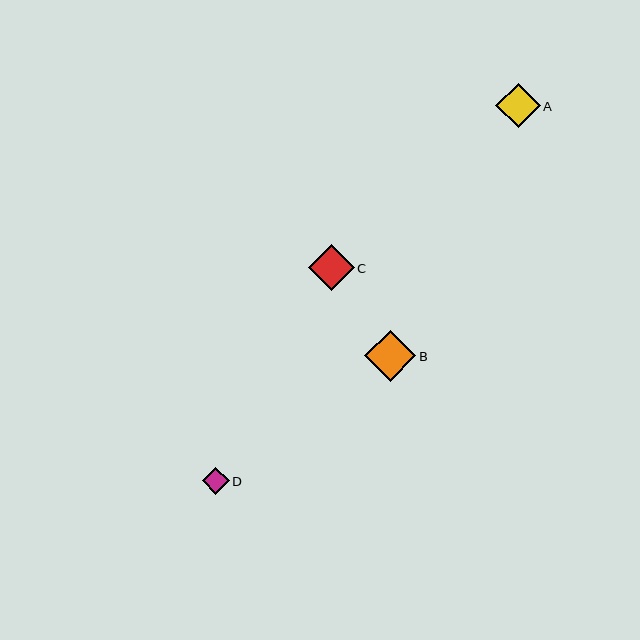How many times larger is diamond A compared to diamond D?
Diamond A is approximately 1.6 times the size of diamond D.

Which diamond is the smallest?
Diamond D is the smallest with a size of approximately 27 pixels.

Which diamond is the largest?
Diamond B is the largest with a size of approximately 51 pixels.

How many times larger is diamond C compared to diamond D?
Diamond C is approximately 1.7 times the size of diamond D.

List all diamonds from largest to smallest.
From largest to smallest: B, C, A, D.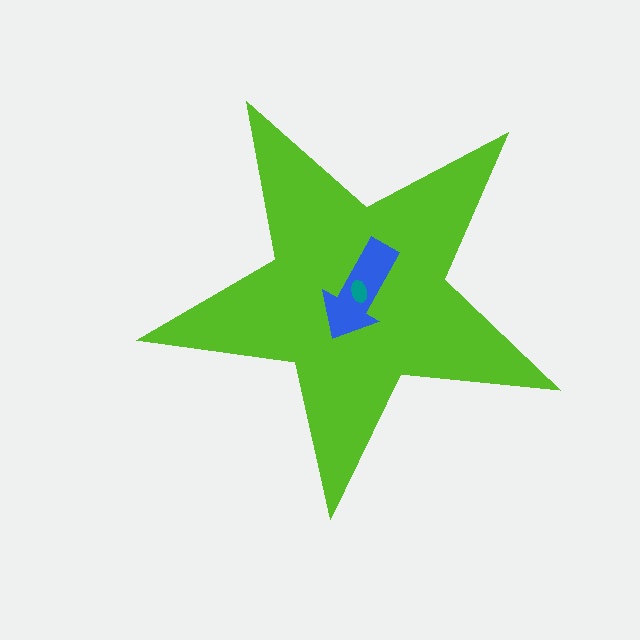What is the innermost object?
The teal ellipse.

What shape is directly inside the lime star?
The blue arrow.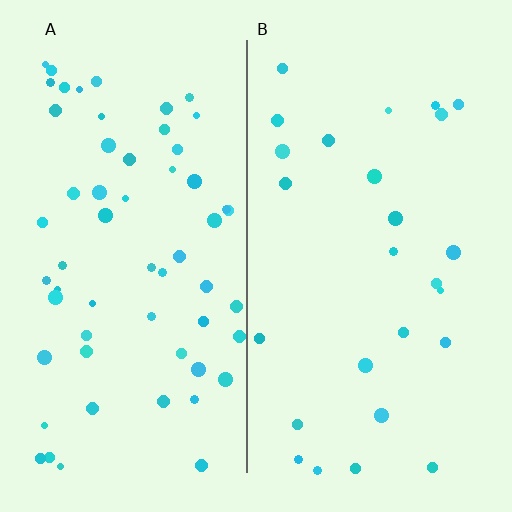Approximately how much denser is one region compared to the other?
Approximately 2.3× — region A over region B.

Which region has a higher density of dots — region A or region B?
A (the left).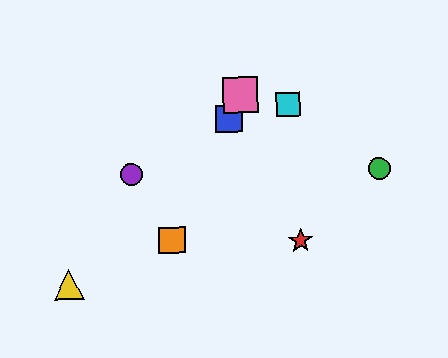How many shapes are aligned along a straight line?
3 shapes (the blue square, the orange square, the pink square) are aligned along a straight line.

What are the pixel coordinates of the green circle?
The green circle is at (379, 168).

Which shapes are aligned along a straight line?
The blue square, the orange square, the pink square are aligned along a straight line.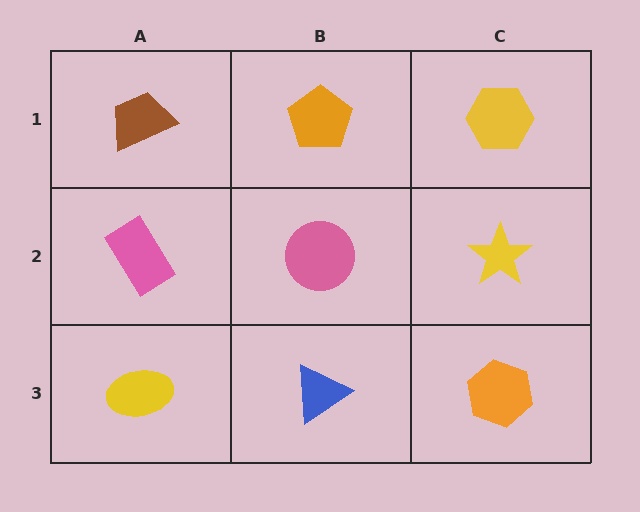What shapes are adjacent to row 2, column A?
A brown trapezoid (row 1, column A), a yellow ellipse (row 3, column A), a pink circle (row 2, column B).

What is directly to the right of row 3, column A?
A blue triangle.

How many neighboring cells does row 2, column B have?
4.